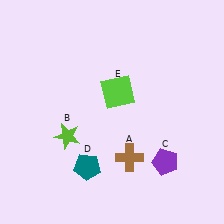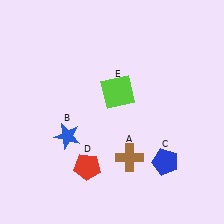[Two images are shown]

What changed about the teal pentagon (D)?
In Image 1, D is teal. In Image 2, it changed to red.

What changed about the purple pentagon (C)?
In Image 1, C is purple. In Image 2, it changed to blue.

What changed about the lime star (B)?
In Image 1, B is lime. In Image 2, it changed to blue.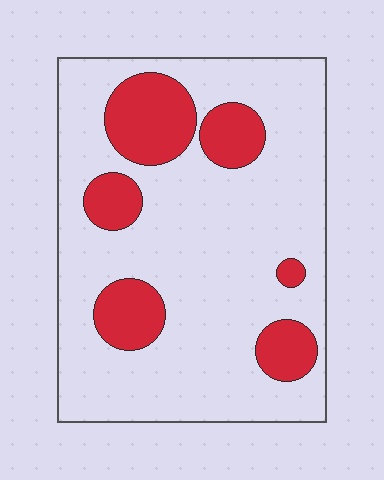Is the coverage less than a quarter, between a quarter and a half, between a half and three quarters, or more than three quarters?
Less than a quarter.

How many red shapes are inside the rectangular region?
6.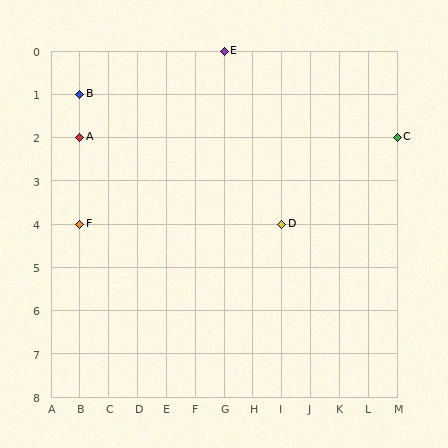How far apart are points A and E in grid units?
Points A and E are 5 columns and 2 rows apart (about 5.4 grid units diagonally).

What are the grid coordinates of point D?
Point D is at grid coordinates (I, 4).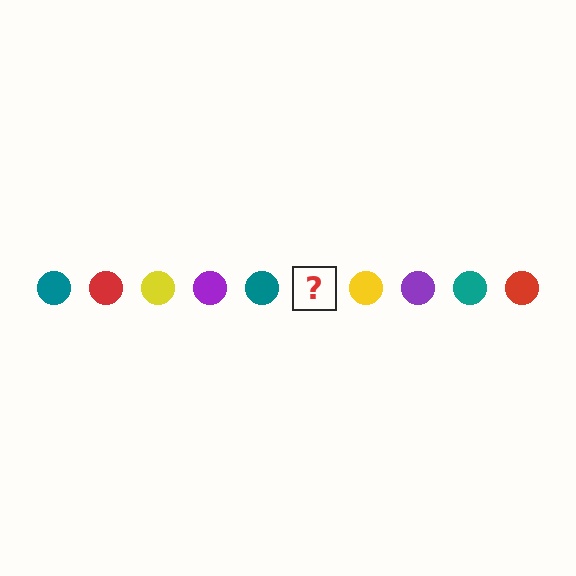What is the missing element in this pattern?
The missing element is a red circle.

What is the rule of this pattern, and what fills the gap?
The rule is that the pattern cycles through teal, red, yellow, purple circles. The gap should be filled with a red circle.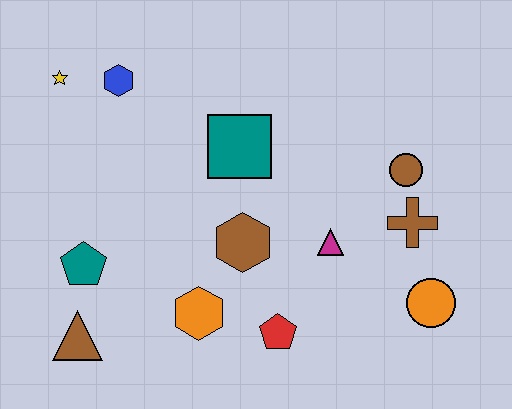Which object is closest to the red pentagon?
The orange hexagon is closest to the red pentagon.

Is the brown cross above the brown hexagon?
Yes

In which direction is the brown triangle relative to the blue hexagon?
The brown triangle is below the blue hexagon.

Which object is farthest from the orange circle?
The yellow star is farthest from the orange circle.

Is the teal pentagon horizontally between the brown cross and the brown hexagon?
No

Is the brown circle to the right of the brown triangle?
Yes